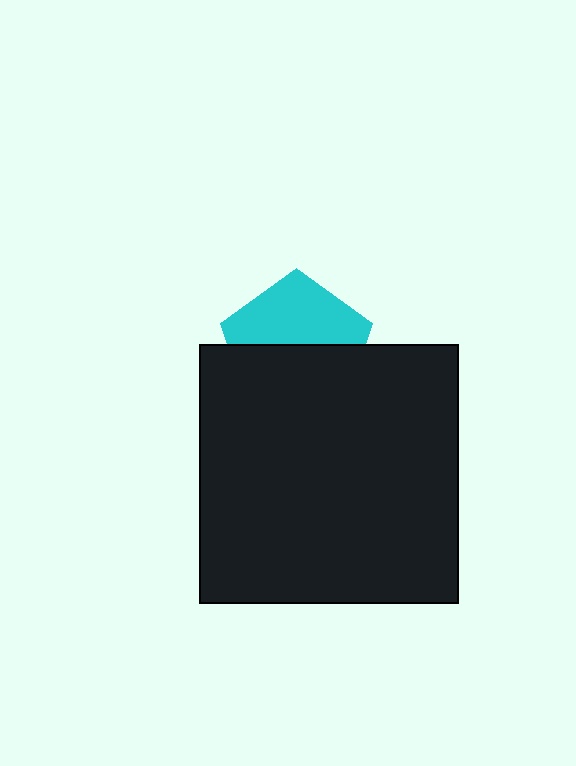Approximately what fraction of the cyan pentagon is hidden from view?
Roughly 53% of the cyan pentagon is hidden behind the black square.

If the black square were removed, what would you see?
You would see the complete cyan pentagon.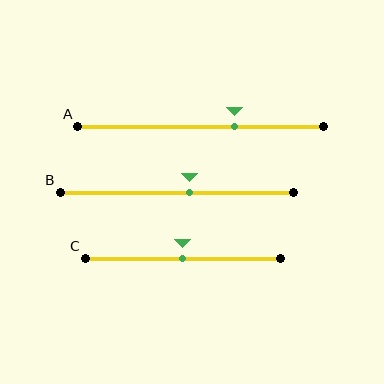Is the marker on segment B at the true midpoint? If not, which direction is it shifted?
No, the marker on segment B is shifted to the right by about 5% of the segment length.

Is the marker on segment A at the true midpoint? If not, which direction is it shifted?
No, the marker on segment A is shifted to the right by about 14% of the segment length.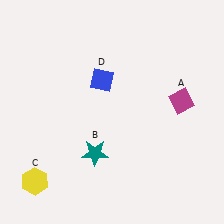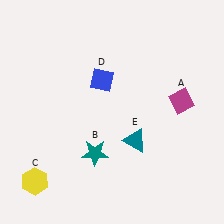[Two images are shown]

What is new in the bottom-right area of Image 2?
A teal triangle (E) was added in the bottom-right area of Image 2.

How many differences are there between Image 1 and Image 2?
There is 1 difference between the two images.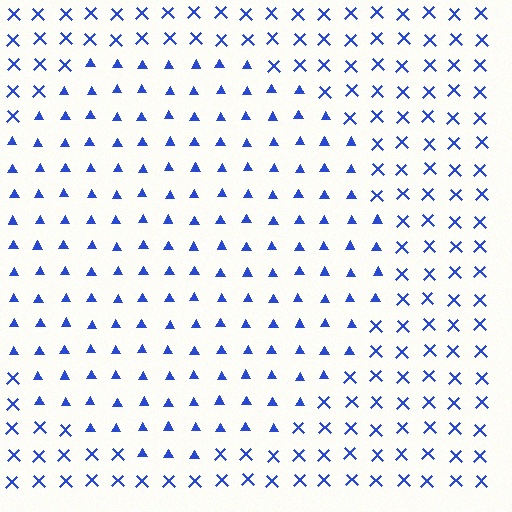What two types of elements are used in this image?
The image uses triangles inside the circle region and X marks outside it.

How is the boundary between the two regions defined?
The boundary is defined by a change in element shape: triangles inside vs. X marks outside. All elements share the same color and spacing.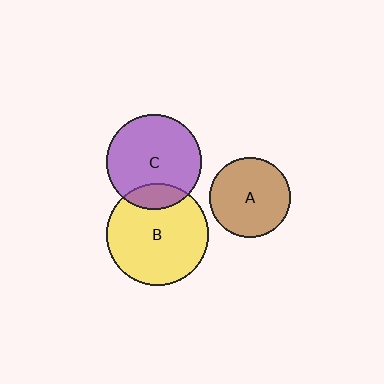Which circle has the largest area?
Circle B (yellow).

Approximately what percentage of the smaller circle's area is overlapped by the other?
Approximately 15%.